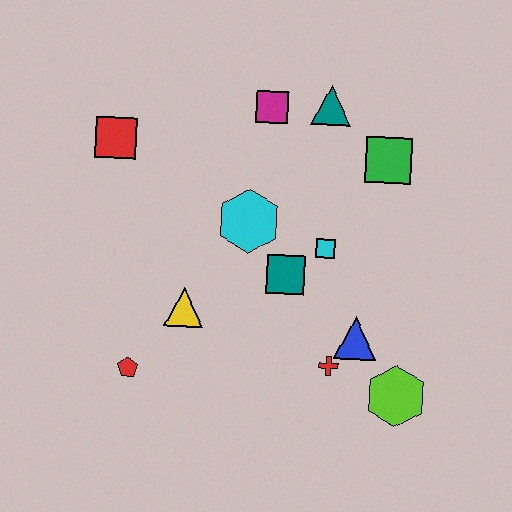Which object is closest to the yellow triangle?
The red pentagon is closest to the yellow triangle.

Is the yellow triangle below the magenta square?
Yes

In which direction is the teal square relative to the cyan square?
The teal square is to the left of the cyan square.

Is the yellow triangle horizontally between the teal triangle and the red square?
Yes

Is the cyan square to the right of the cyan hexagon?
Yes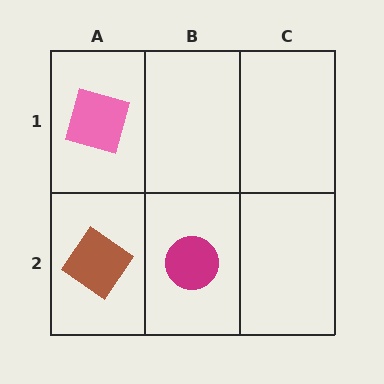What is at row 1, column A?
A pink square.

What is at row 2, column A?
A brown diamond.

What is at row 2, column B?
A magenta circle.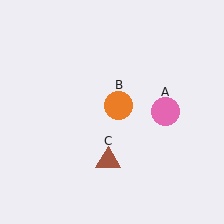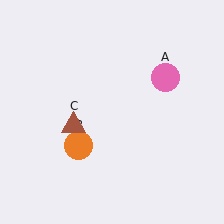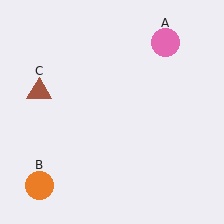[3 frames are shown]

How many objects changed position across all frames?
3 objects changed position: pink circle (object A), orange circle (object B), brown triangle (object C).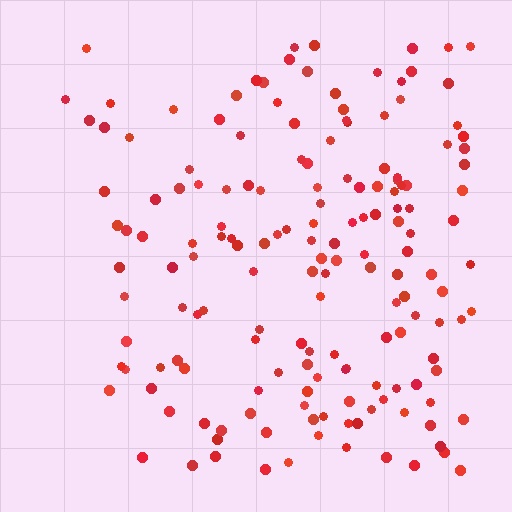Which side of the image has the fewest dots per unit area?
The left.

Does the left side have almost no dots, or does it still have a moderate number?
Still a moderate number, just noticeably fewer than the right.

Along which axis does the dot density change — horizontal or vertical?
Horizontal.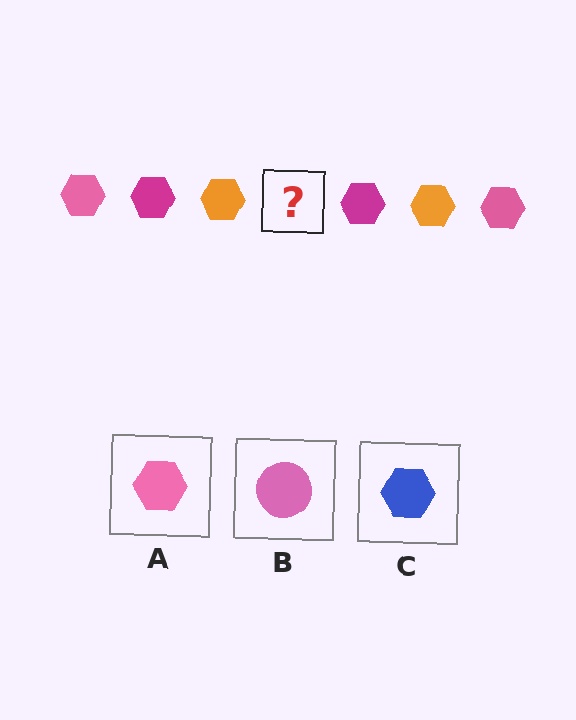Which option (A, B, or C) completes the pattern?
A.